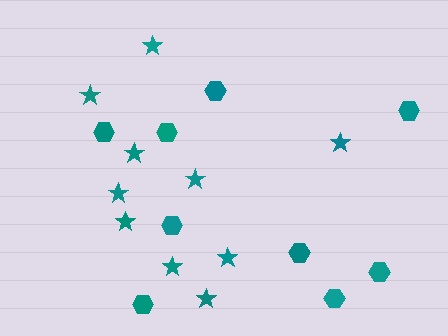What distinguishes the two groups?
There are 2 groups: one group of hexagons (9) and one group of stars (10).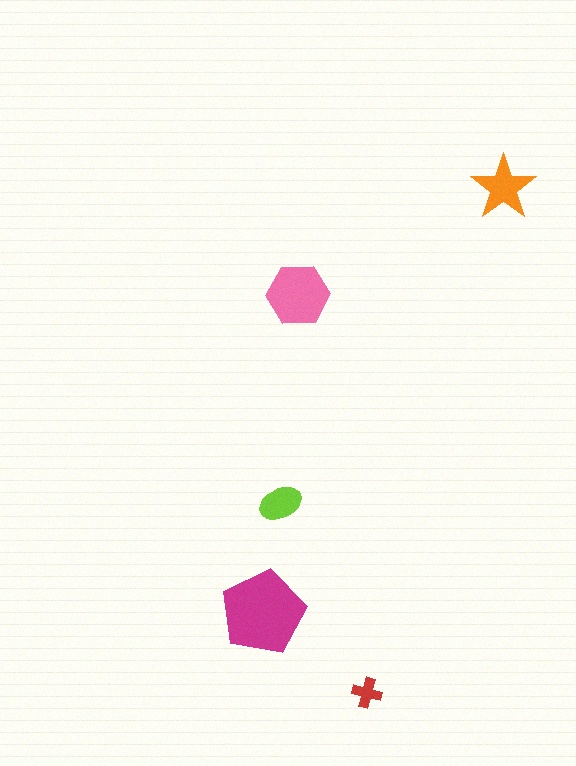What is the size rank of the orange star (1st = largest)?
3rd.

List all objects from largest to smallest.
The magenta pentagon, the pink hexagon, the orange star, the lime ellipse, the red cross.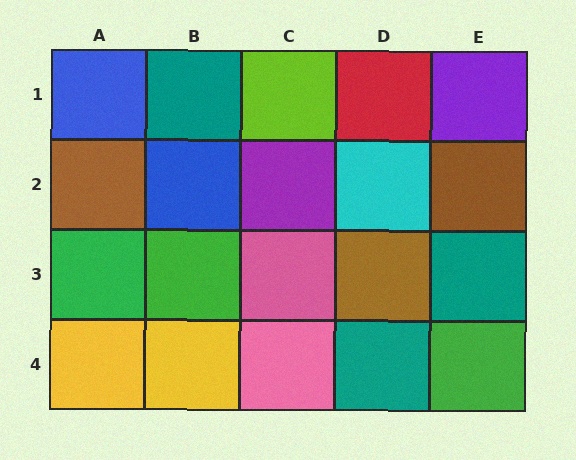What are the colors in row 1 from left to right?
Blue, teal, lime, red, purple.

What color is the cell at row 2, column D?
Cyan.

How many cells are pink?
2 cells are pink.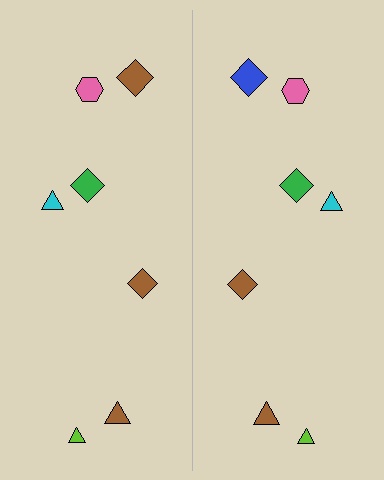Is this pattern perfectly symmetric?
No, the pattern is not perfectly symmetric. The blue diamond on the right side breaks the symmetry — its mirror counterpart is brown.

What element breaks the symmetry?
The blue diamond on the right side breaks the symmetry — its mirror counterpart is brown.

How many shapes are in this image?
There are 14 shapes in this image.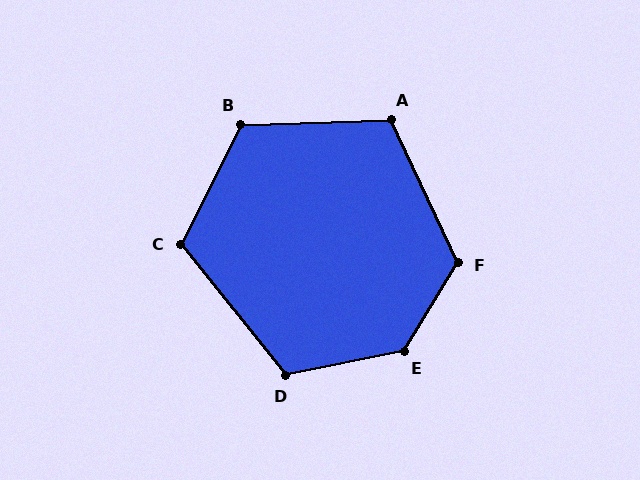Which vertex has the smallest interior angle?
A, at approximately 113 degrees.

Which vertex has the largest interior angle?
E, at approximately 132 degrees.